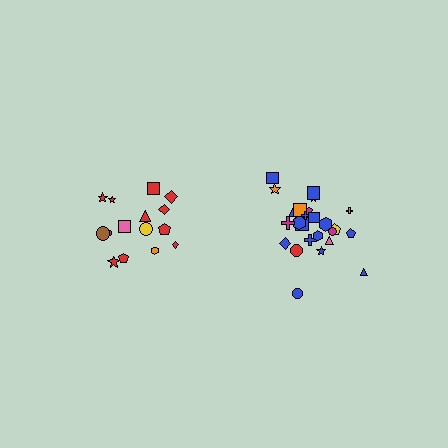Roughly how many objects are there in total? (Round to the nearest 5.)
Roughly 40 objects in total.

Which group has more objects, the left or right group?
The right group.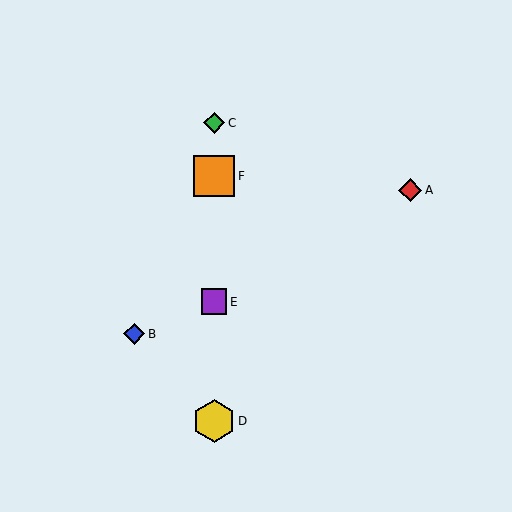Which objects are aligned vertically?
Objects C, D, E, F are aligned vertically.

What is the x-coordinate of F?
Object F is at x≈214.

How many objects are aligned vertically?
4 objects (C, D, E, F) are aligned vertically.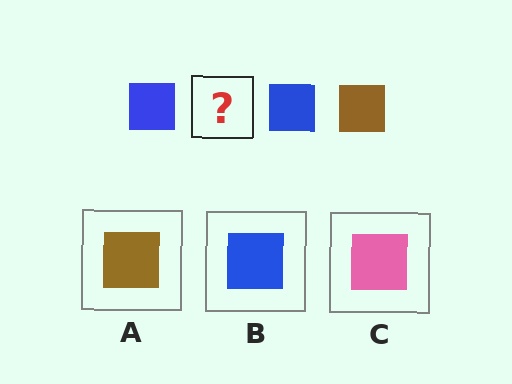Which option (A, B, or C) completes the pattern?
A.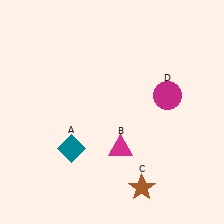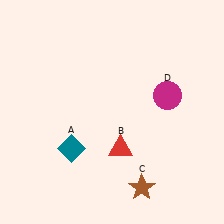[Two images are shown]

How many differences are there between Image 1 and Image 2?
There is 1 difference between the two images.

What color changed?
The triangle (B) changed from magenta in Image 1 to red in Image 2.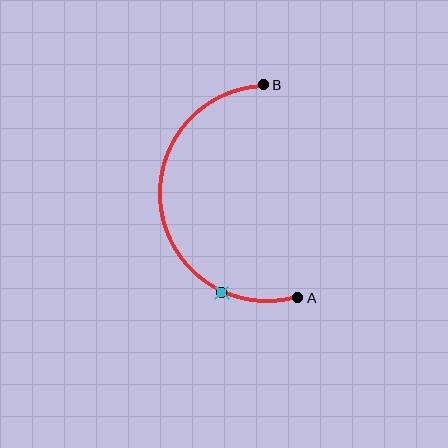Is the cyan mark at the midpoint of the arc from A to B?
No. The cyan mark lies on the arc but is closer to endpoint A. The arc midpoint would be at the point on the curve equidistant along the arc from both A and B.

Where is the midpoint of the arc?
The arc midpoint is the point on the curve farthest from the straight line joining A and B. It sits to the left of that line.